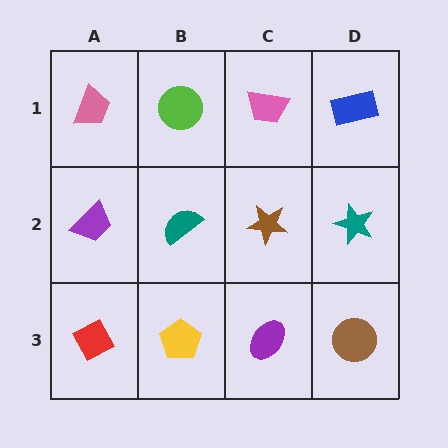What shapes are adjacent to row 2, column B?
A lime circle (row 1, column B), a yellow pentagon (row 3, column B), a purple trapezoid (row 2, column A), a brown star (row 2, column C).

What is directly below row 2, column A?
A red diamond.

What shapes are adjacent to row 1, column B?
A teal semicircle (row 2, column B), a pink trapezoid (row 1, column A), a pink trapezoid (row 1, column C).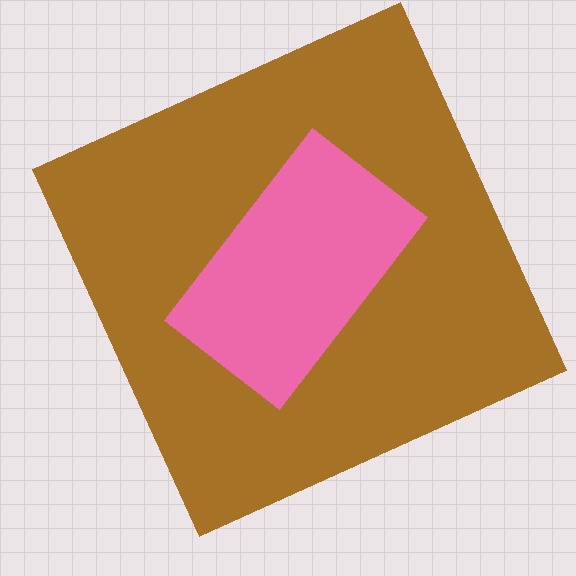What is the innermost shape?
The pink rectangle.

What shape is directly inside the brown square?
The pink rectangle.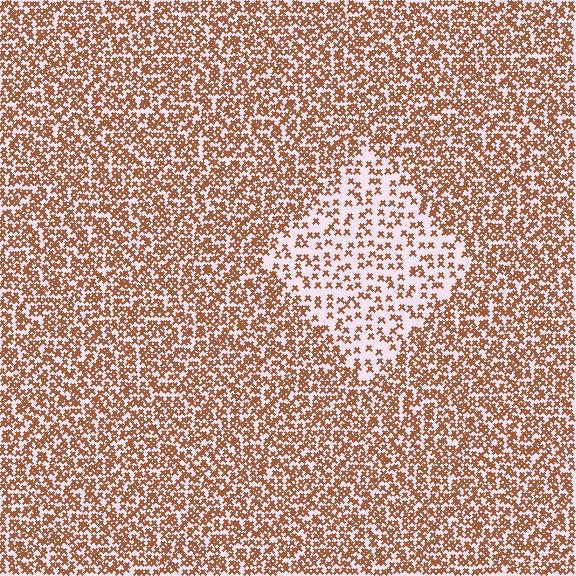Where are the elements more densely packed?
The elements are more densely packed outside the diamond boundary.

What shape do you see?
I see a diamond.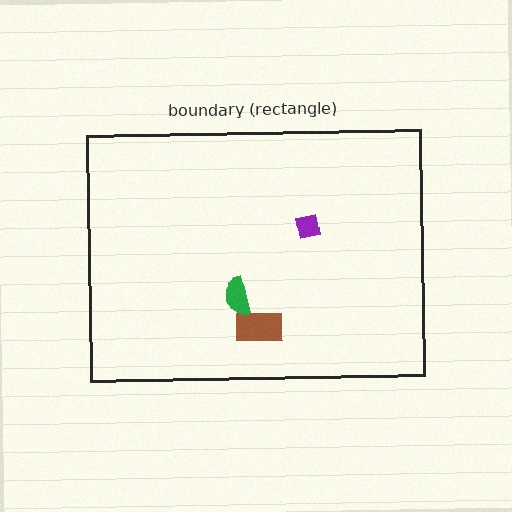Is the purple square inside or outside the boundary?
Inside.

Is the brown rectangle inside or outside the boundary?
Inside.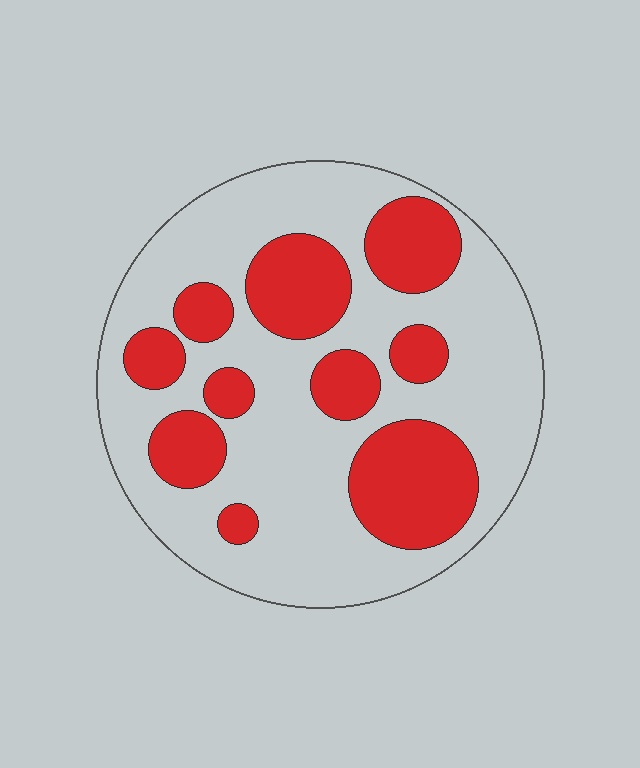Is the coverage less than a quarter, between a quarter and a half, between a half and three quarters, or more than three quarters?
Between a quarter and a half.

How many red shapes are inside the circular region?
10.